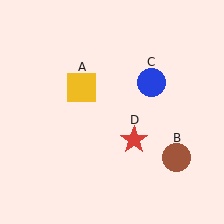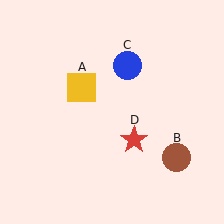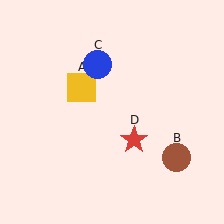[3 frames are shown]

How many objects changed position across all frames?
1 object changed position: blue circle (object C).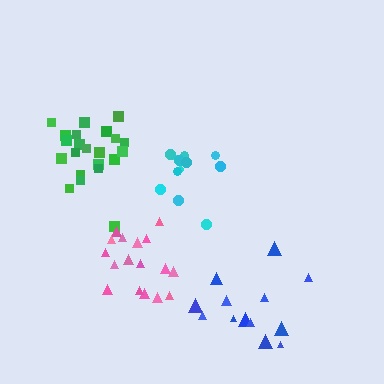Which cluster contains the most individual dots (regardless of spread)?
Green (22).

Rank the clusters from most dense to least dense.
green, pink, cyan, blue.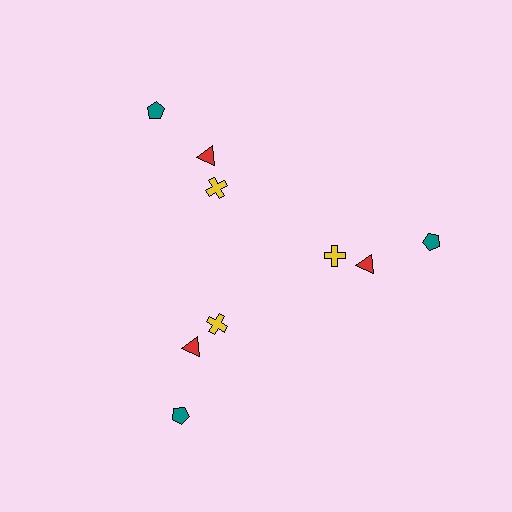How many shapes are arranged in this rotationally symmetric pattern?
There are 9 shapes, arranged in 3 groups of 3.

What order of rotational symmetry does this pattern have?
This pattern has 3-fold rotational symmetry.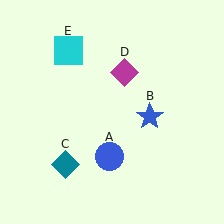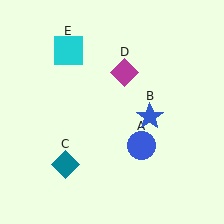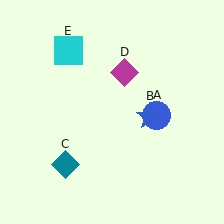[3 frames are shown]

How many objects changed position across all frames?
1 object changed position: blue circle (object A).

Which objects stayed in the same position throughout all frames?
Blue star (object B) and teal diamond (object C) and magenta diamond (object D) and cyan square (object E) remained stationary.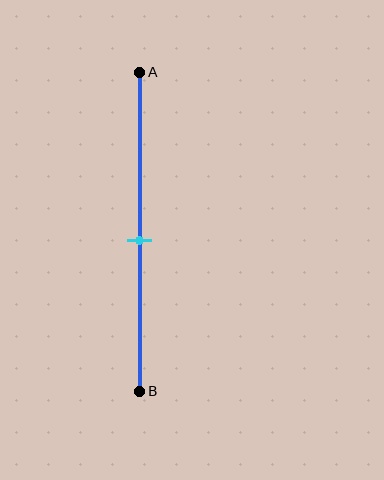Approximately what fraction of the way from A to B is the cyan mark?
The cyan mark is approximately 55% of the way from A to B.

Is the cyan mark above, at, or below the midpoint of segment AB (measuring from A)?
The cyan mark is approximately at the midpoint of segment AB.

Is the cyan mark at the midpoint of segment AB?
Yes, the mark is approximately at the midpoint.